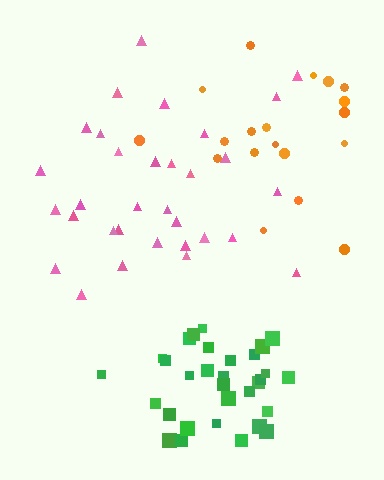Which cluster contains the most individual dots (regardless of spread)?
Pink (32).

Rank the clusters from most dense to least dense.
green, pink, orange.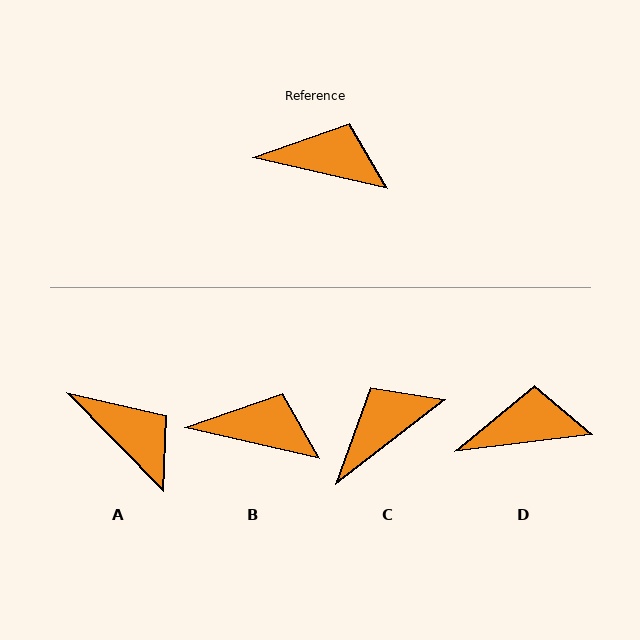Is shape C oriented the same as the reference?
No, it is off by about 51 degrees.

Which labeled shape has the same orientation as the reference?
B.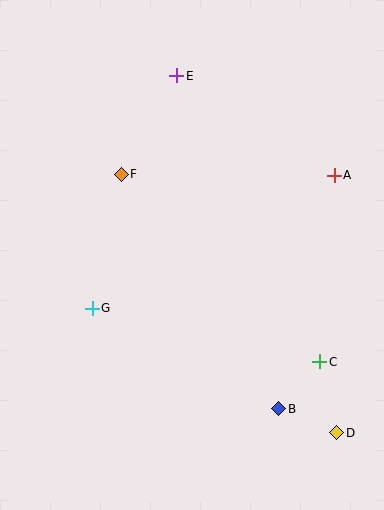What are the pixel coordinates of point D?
Point D is at (337, 433).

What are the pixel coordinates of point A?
Point A is at (334, 175).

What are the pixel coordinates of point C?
Point C is at (320, 362).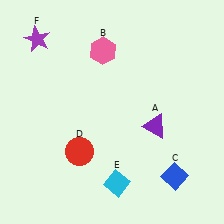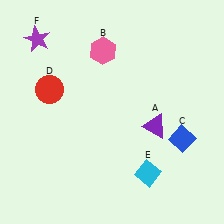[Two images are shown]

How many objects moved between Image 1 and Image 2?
3 objects moved between the two images.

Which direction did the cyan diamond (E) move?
The cyan diamond (E) moved right.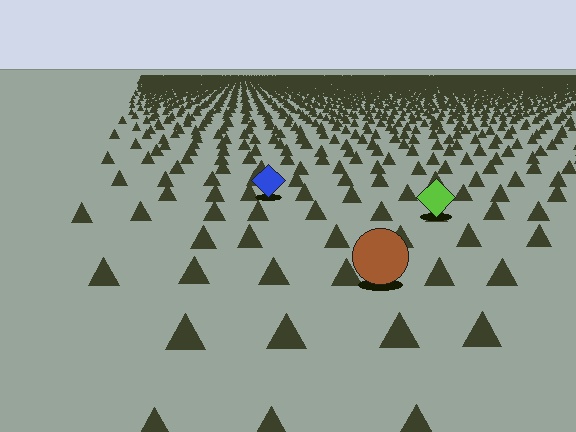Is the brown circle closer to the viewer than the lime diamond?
Yes. The brown circle is closer — you can tell from the texture gradient: the ground texture is coarser near it.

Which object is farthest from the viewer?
The blue diamond is farthest from the viewer. It appears smaller and the ground texture around it is denser.